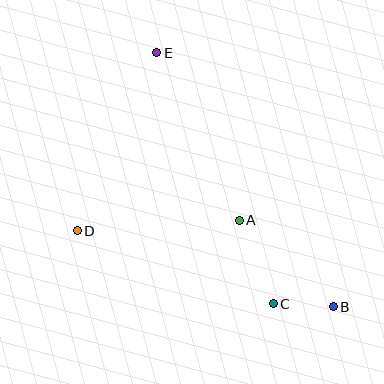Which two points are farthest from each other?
Points B and E are farthest from each other.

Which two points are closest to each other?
Points B and C are closest to each other.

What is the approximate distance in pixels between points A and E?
The distance between A and E is approximately 187 pixels.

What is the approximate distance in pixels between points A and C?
The distance between A and C is approximately 90 pixels.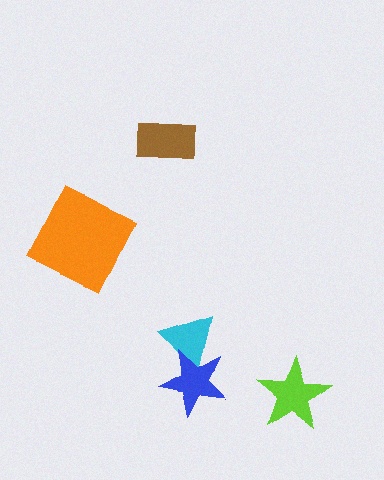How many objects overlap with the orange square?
0 objects overlap with the orange square.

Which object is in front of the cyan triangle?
The blue star is in front of the cyan triangle.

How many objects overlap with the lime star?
0 objects overlap with the lime star.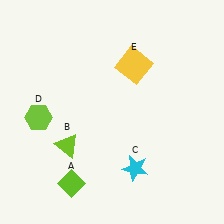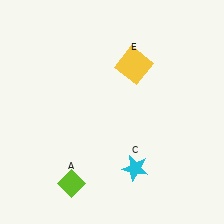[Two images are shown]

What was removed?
The lime triangle (B), the lime hexagon (D) were removed in Image 2.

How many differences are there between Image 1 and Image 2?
There are 2 differences between the two images.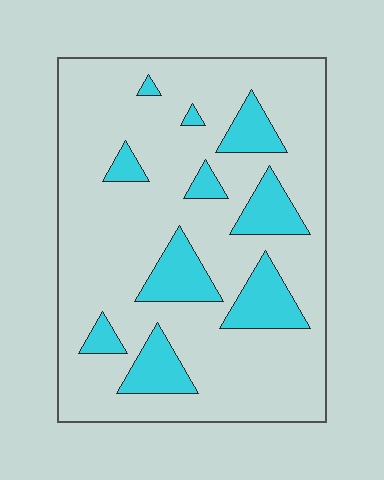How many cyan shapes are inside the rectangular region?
10.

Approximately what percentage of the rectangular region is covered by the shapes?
Approximately 20%.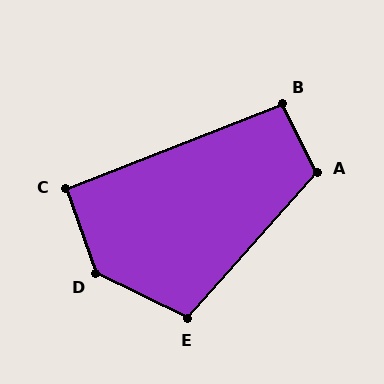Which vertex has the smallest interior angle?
C, at approximately 92 degrees.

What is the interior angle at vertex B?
Approximately 95 degrees (obtuse).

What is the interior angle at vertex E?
Approximately 106 degrees (obtuse).